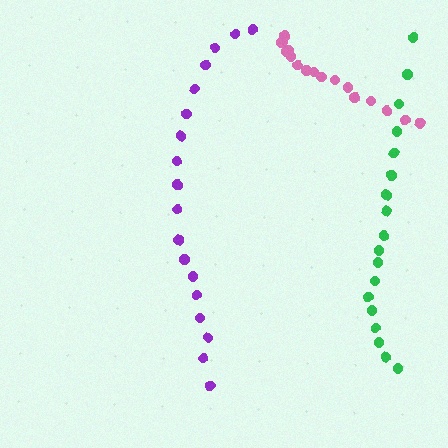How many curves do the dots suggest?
There are 3 distinct paths.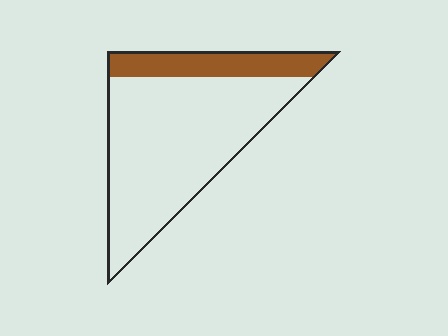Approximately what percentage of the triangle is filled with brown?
Approximately 20%.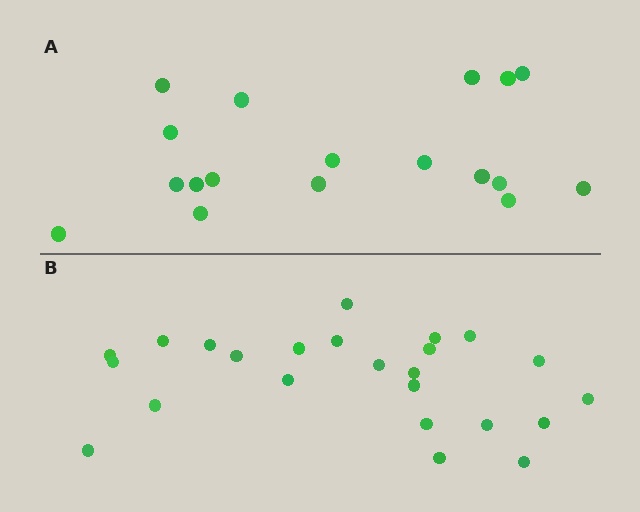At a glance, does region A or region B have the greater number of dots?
Region B (the bottom region) has more dots.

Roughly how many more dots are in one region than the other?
Region B has about 6 more dots than region A.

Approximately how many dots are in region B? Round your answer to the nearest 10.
About 20 dots. (The exact count is 24, which rounds to 20.)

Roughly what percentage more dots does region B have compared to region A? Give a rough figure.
About 35% more.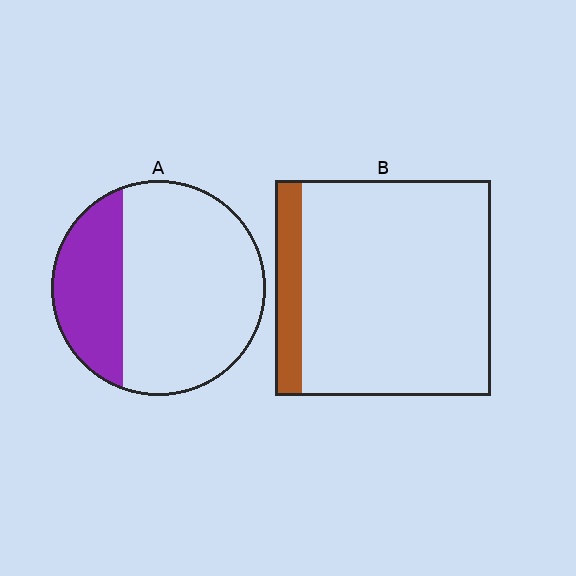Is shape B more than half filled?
No.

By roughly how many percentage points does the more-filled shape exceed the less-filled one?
By roughly 15 percentage points (A over B).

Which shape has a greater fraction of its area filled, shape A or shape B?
Shape A.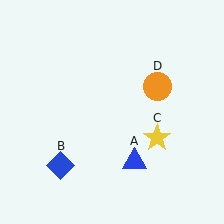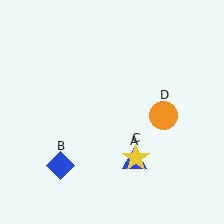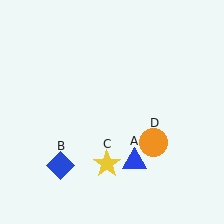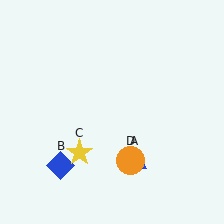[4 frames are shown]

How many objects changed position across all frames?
2 objects changed position: yellow star (object C), orange circle (object D).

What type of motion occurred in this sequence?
The yellow star (object C), orange circle (object D) rotated clockwise around the center of the scene.